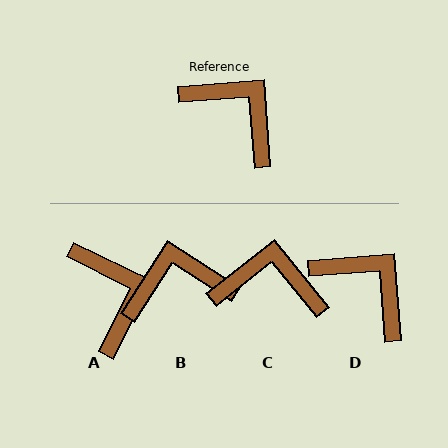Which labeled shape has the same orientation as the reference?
D.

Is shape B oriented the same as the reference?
No, it is off by about 53 degrees.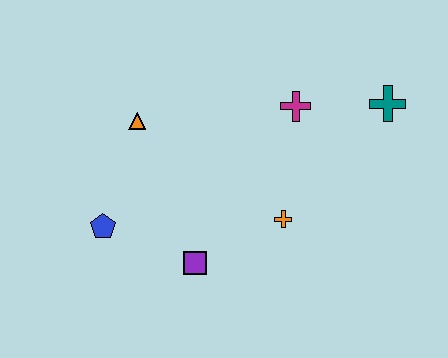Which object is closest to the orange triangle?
The blue pentagon is closest to the orange triangle.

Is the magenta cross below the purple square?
No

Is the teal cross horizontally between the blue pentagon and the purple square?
No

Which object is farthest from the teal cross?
The blue pentagon is farthest from the teal cross.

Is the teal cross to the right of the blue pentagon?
Yes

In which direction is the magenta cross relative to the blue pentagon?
The magenta cross is to the right of the blue pentagon.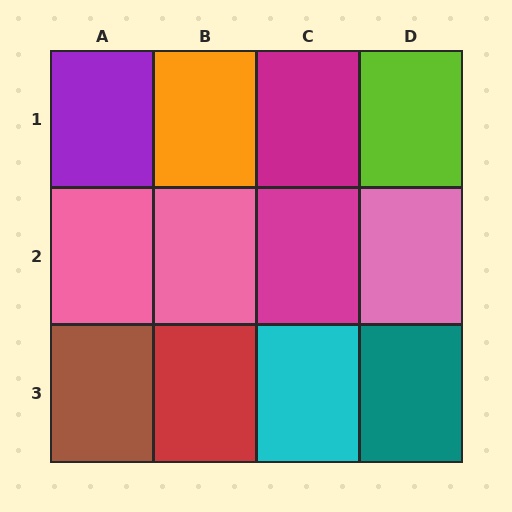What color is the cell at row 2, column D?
Pink.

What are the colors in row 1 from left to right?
Purple, orange, magenta, lime.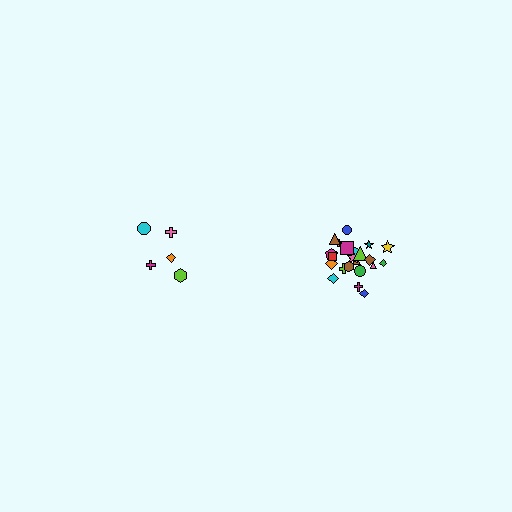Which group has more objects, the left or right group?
The right group.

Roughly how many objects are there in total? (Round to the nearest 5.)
Roughly 25 objects in total.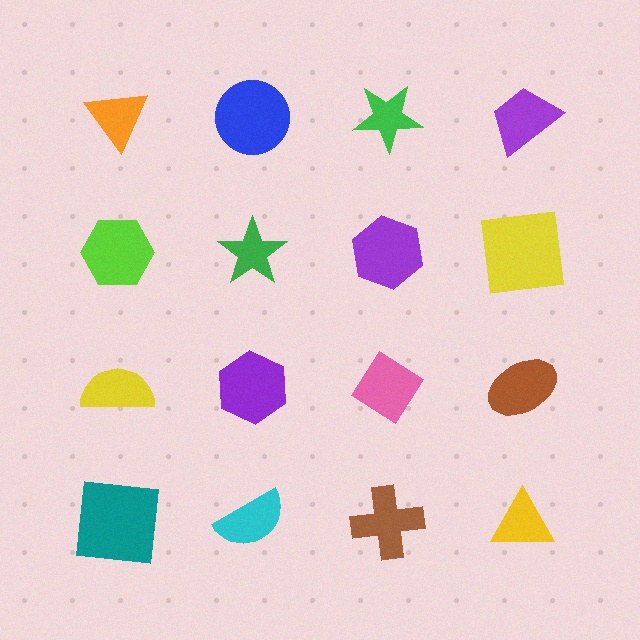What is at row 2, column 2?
A green star.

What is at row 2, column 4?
A yellow square.